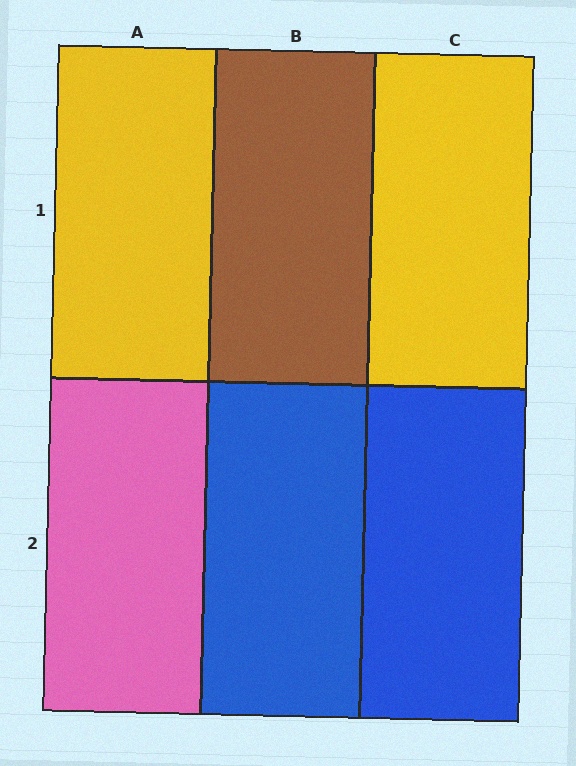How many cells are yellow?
2 cells are yellow.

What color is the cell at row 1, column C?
Yellow.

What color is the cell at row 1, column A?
Yellow.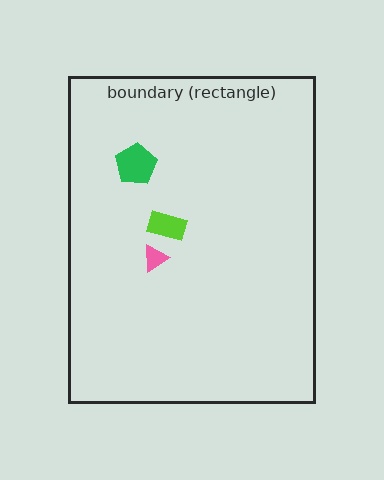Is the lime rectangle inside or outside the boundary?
Inside.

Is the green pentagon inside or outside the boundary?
Inside.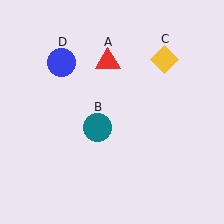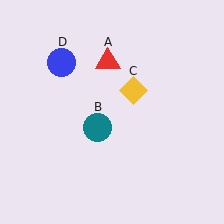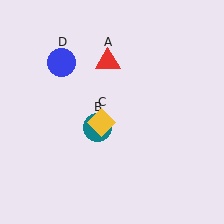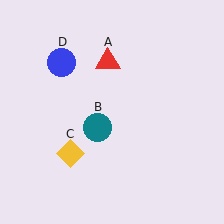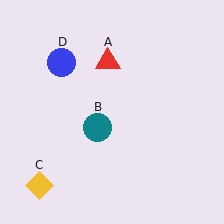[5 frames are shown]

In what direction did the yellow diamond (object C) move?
The yellow diamond (object C) moved down and to the left.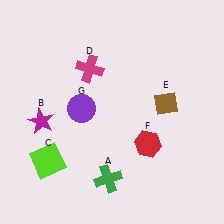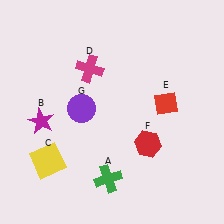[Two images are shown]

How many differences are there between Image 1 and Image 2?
There are 2 differences between the two images.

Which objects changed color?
C changed from lime to yellow. E changed from brown to red.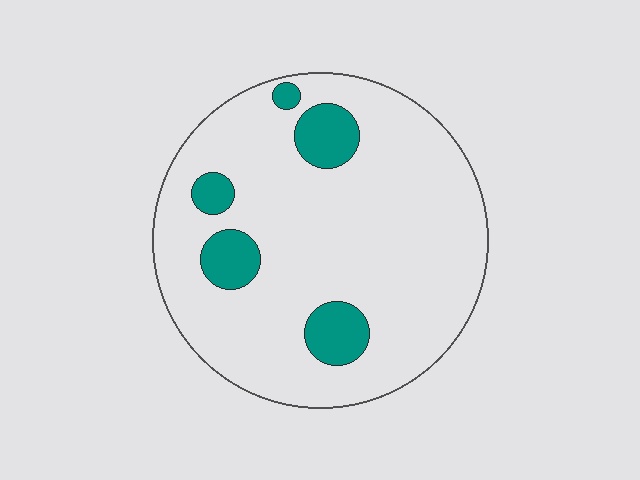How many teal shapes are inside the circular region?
5.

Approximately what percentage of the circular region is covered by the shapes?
Approximately 15%.